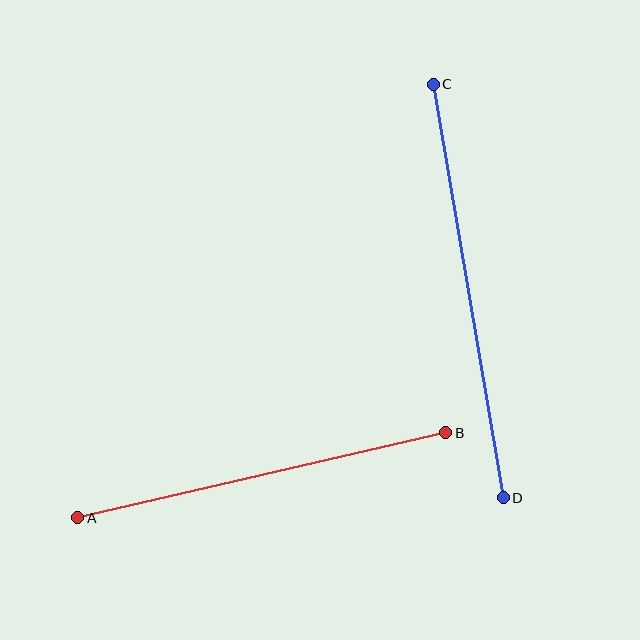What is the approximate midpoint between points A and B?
The midpoint is at approximately (262, 475) pixels.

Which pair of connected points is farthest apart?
Points C and D are farthest apart.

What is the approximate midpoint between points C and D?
The midpoint is at approximately (468, 291) pixels.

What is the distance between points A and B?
The distance is approximately 377 pixels.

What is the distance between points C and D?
The distance is approximately 419 pixels.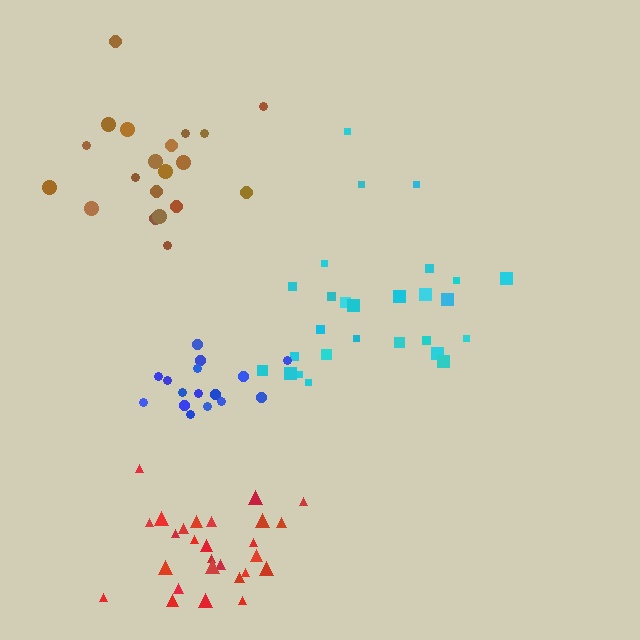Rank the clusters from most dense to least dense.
blue, red, brown, cyan.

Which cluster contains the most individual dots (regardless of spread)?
Red (27).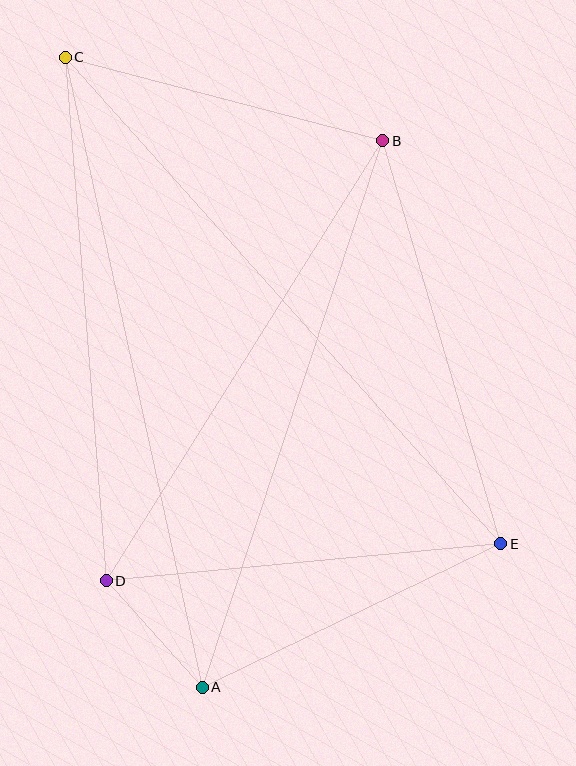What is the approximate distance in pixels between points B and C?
The distance between B and C is approximately 328 pixels.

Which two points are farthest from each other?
Points C and E are farthest from each other.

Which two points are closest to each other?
Points A and D are closest to each other.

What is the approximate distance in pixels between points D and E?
The distance between D and E is approximately 396 pixels.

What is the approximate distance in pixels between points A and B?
The distance between A and B is approximately 576 pixels.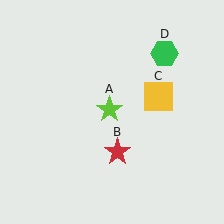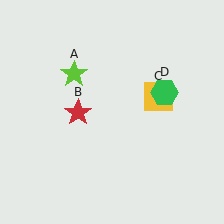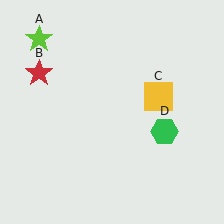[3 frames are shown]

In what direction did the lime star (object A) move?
The lime star (object A) moved up and to the left.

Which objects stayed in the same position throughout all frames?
Yellow square (object C) remained stationary.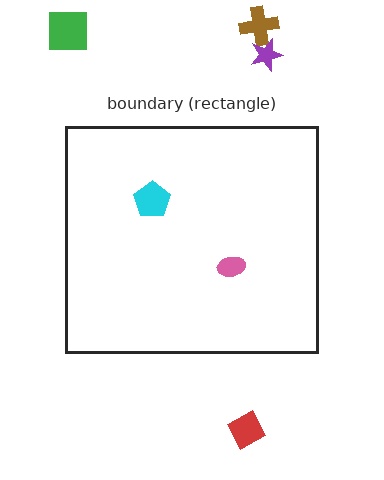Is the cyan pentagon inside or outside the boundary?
Inside.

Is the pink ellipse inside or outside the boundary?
Inside.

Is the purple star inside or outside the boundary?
Outside.